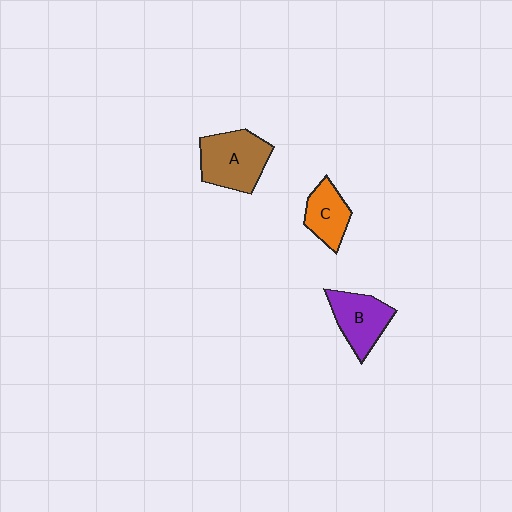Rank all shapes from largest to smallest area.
From largest to smallest: A (brown), B (purple), C (orange).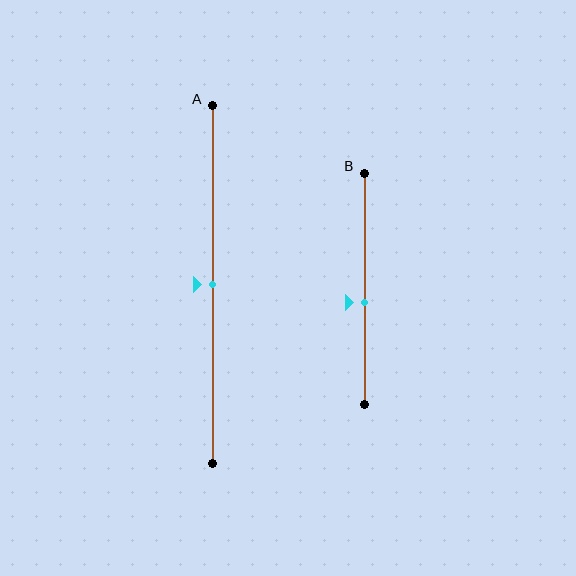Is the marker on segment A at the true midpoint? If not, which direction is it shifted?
Yes, the marker on segment A is at the true midpoint.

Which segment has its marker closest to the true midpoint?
Segment A has its marker closest to the true midpoint.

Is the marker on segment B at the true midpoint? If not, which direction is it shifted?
No, the marker on segment B is shifted downward by about 6% of the segment length.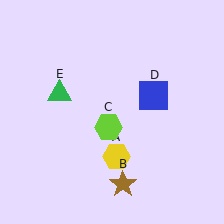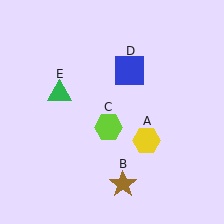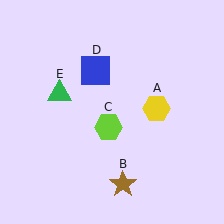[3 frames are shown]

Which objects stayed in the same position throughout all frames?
Brown star (object B) and lime hexagon (object C) and green triangle (object E) remained stationary.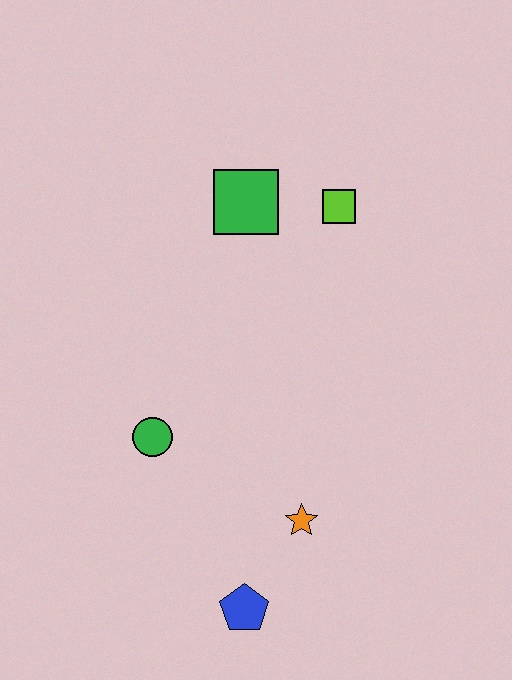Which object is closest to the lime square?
The green square is closest to the lime square.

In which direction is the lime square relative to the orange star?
The lime square is above the orange star.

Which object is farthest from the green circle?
The lime square is farthest from the green circle.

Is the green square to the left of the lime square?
Yes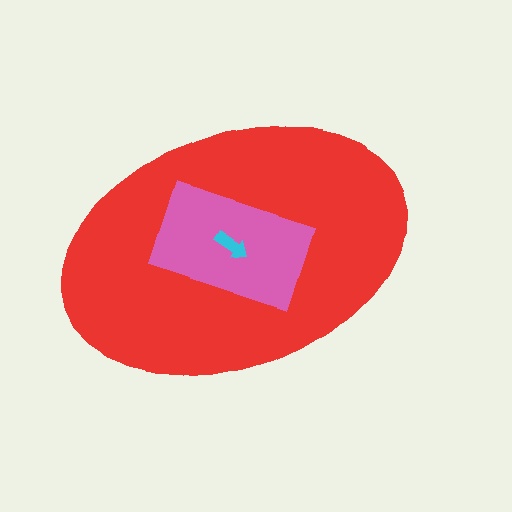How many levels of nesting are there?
3.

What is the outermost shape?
The red ellipse.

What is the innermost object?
The cyan arrow.